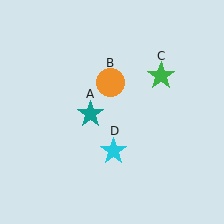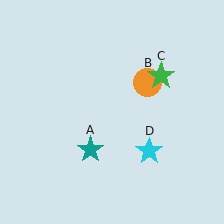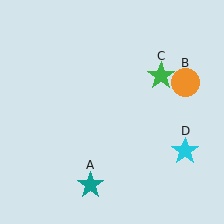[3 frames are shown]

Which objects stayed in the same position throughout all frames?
Green star (object C) remained stationary.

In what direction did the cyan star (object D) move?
The cyan star (object D) moved right.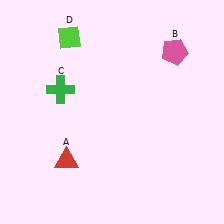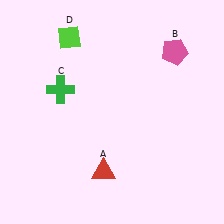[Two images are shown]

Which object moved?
The red triangle (A) moved right.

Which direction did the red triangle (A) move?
The red triangle (A) moved right.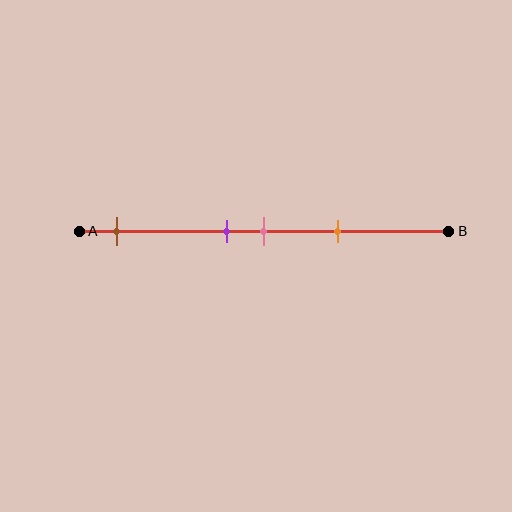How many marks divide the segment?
There are 4 marks dividing the segment.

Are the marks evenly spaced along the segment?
No, the marks are not evenly spaced.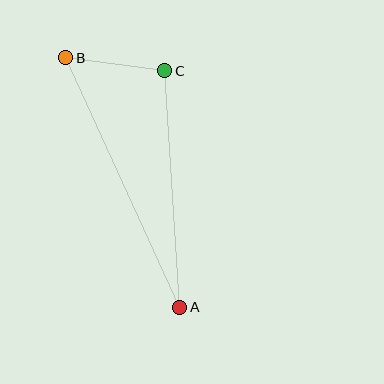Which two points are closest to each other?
Points B and C are closest to each other.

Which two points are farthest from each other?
Points A and B are farthest from each other.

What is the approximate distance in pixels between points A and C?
The distance between A and C is approximately 237 pixels.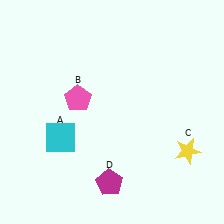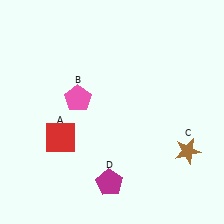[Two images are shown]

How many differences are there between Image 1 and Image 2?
There are 2 differences between the two images.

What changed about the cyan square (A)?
In Image 1, A is cyan. In Image 2, it changed to red.